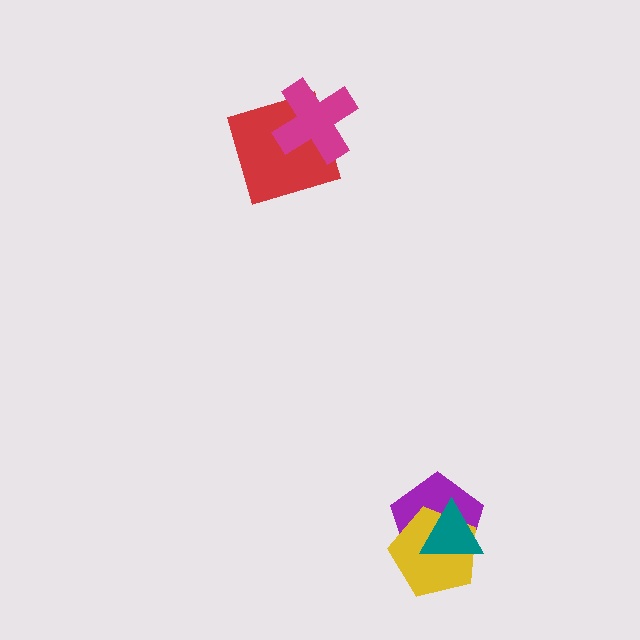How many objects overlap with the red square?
1 object overlaps with the red square.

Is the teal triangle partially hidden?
No, no other shape covers it.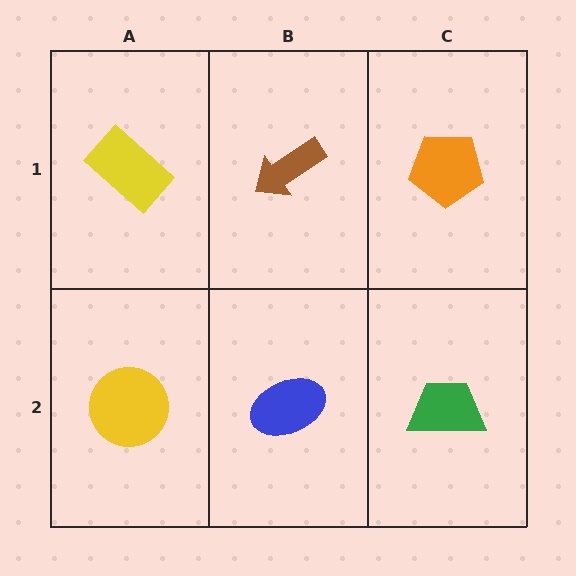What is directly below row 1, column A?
A yellow circle.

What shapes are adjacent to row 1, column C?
A green trapezoid (row 2, column C), a brown arrow (row 1, column B).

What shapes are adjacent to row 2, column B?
A brown arrow (row 1, column B), a yellow circle (row 2, column A), a green trapezoid (row 2, column C).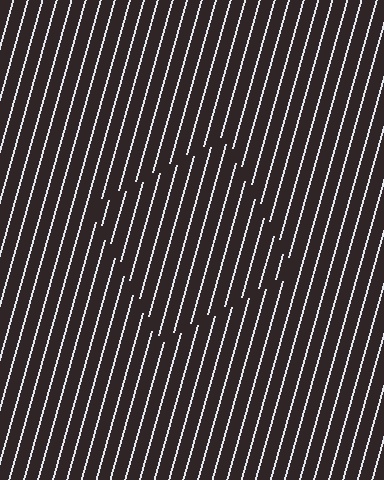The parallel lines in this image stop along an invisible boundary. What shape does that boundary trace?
An illusory square. The interior of the shape contains the same grating, shifted by half a period — the contour is defined by the phase discontinuity where line-ends from the inner and outer gratings abut.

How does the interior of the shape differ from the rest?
The interior of the shape contains the same grating, shifted by half a period — the contour is defined by the phase discontinuity where line-ends from the inner and outer gratings abut.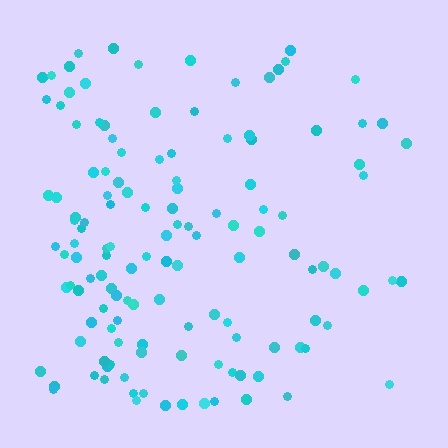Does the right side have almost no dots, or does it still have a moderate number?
Still a moderate number, just noticeably fewer than the left.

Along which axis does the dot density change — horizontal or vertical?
Horizontal.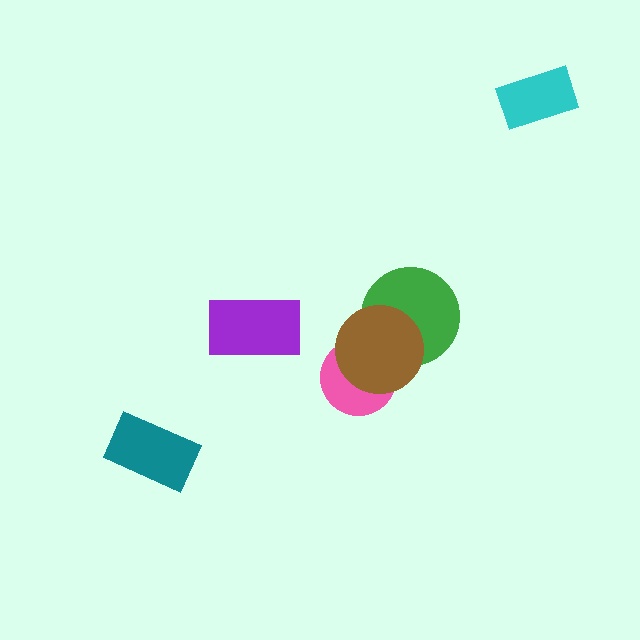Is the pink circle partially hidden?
Yes, it is partially covered by another shape.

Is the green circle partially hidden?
Yes, it is partially covered by another shape.